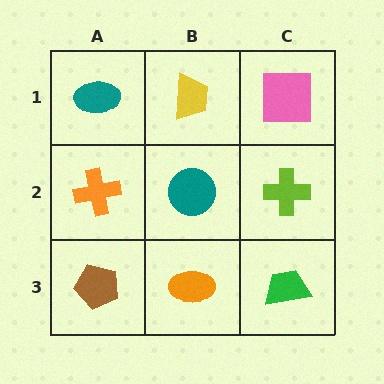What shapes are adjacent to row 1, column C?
A lime cross (row 2, column C), a yellow trapezoid (row 1, column B).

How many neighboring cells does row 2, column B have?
4.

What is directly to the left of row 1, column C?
A yellow trapezoid.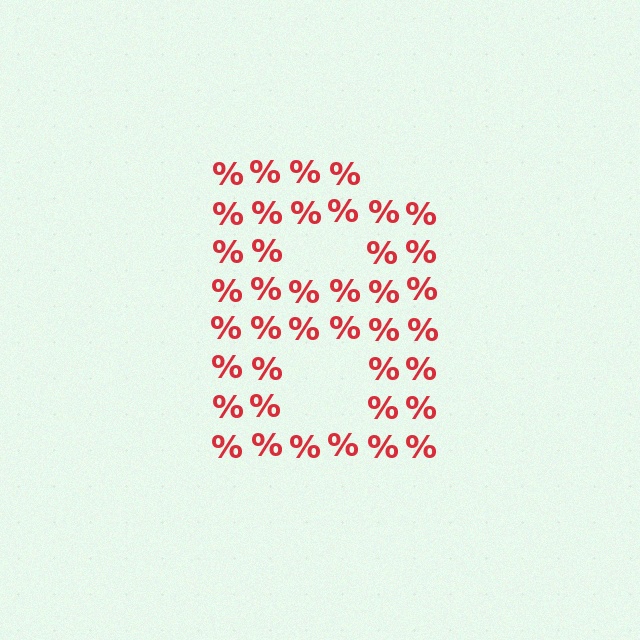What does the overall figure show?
The overall figure shows the letter B.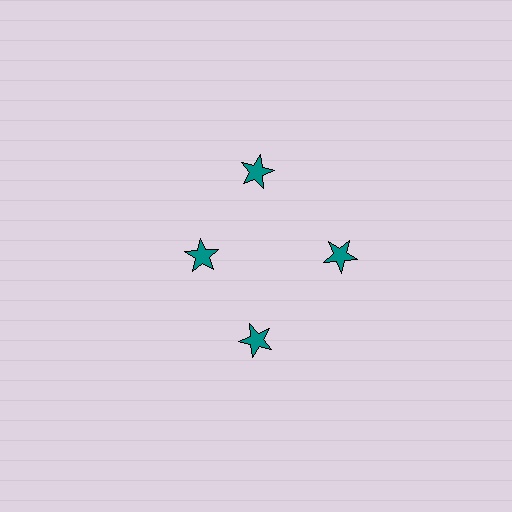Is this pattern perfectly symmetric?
No. The 4 teal stars are arranged in a ring, but one element near the 9 o'clock position is pulled inward toward the center, breaking the 4-fold rotational symmetry.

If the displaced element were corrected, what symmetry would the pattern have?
It would have 4-fold rotational symmetry — the pattern would map onto itself every 90 degrees.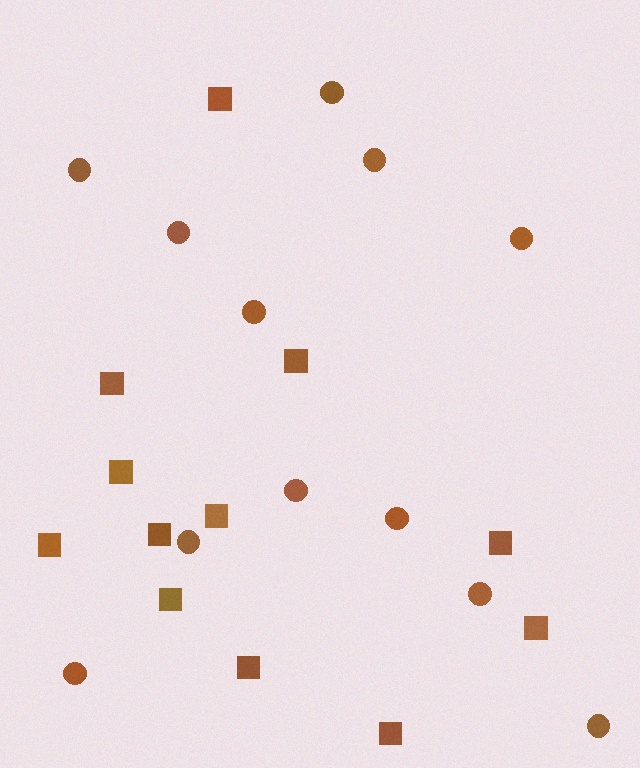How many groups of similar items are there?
There are 2 groups: one group of squares (12) and one group of circles (12).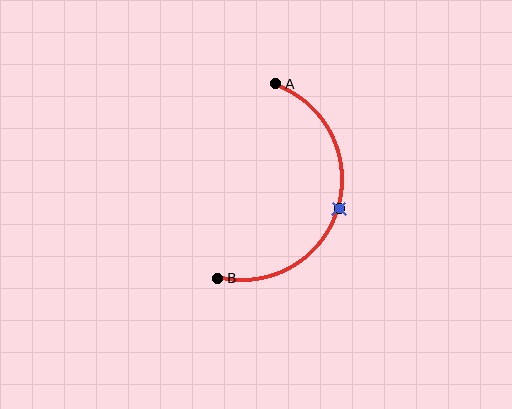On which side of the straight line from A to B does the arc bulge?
The arc bulges to the right of the straight line connecting A and B.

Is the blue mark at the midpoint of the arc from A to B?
Yes. The blue mark lies on the arc at equal arc-length from both A and B — it is the arc midpoint.